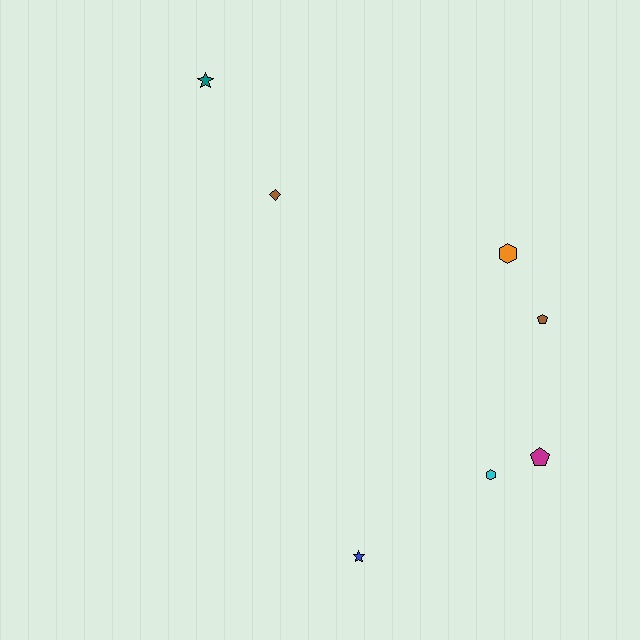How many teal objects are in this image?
There is 1 teal object.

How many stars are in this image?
There are 2 stars.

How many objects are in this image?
There are 7 objects.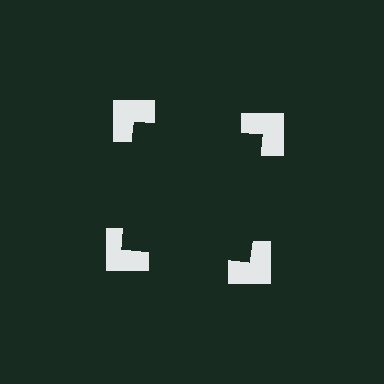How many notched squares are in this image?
There are 4 — one at each vertex of the illusory square.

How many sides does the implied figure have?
4 sides.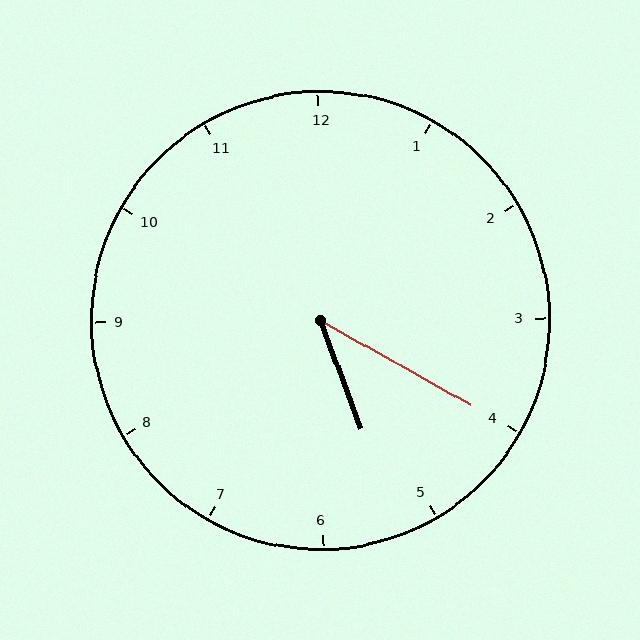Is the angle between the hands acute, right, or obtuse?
It is acute.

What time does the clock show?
5:20.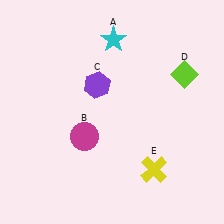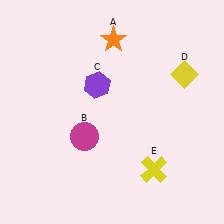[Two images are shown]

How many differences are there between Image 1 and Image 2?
There are 2 differences between the two images.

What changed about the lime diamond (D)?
In Image 1, D is lime. In Image 2, it changed to yellow.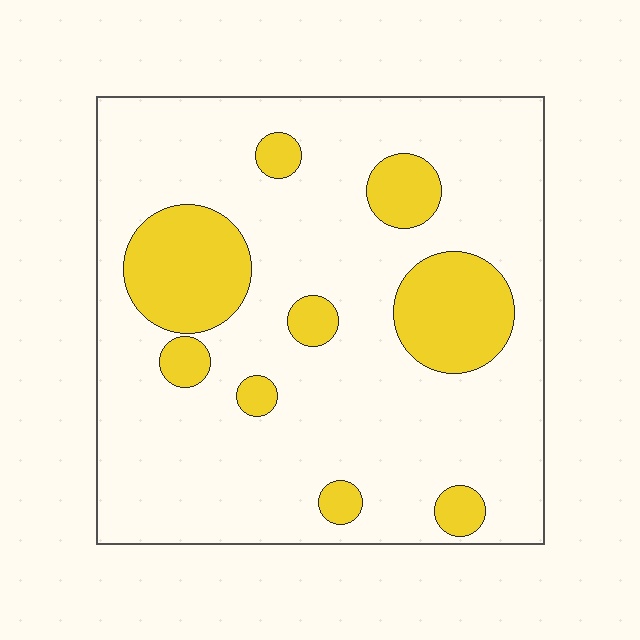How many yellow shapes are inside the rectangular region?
9.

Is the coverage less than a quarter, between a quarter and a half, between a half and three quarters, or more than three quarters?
Less than a quarter.